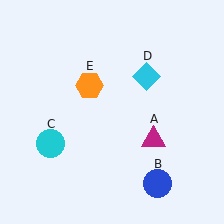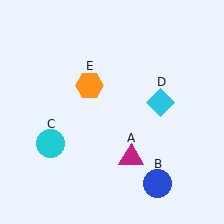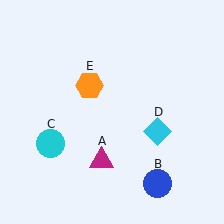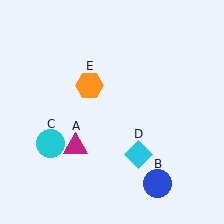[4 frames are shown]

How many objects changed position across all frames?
2 objects changed position: magenta triangle (object A), cyan diamond (object D).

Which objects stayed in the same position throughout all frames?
Blue circle (object B) and cyan circle (object C) and orange hexagon (object E) remained stationary.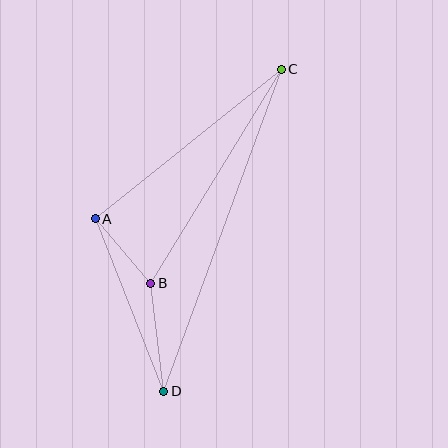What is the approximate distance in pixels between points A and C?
The distance between A and C is approximately 239 pixels.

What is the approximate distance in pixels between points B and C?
The distance between B and C is approximately 251 pixels.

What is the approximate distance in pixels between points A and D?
The distance between A and D is approximately 186 pixels.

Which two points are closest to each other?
Points A and B are closest to each other.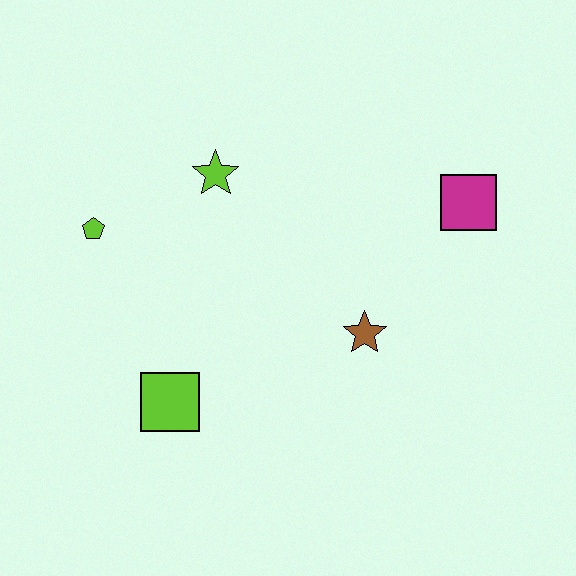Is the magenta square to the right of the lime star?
Yes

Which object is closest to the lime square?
The lime pentagon is closest to the lime square.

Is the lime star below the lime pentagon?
No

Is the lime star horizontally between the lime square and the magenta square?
Yes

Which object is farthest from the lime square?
The magenta square is farthest from the lime square.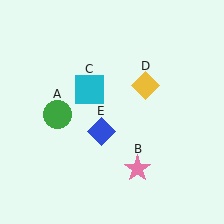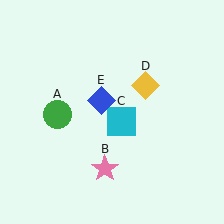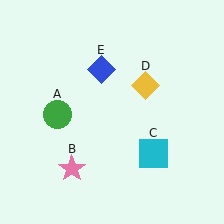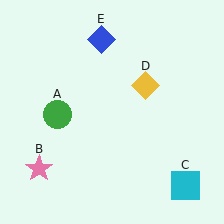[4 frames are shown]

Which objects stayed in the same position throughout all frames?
Green circle (object A) and yellow diamond (object D) remained stationary.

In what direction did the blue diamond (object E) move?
The blue diamond (object E) moved up.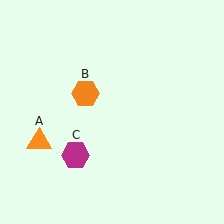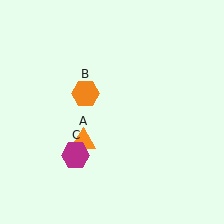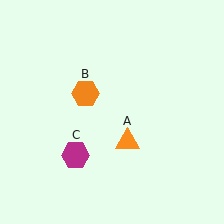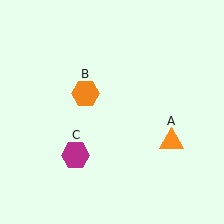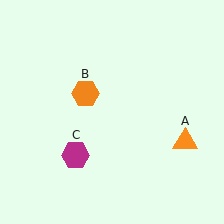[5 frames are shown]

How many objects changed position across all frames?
1 object changed position: orange triangle (object A).